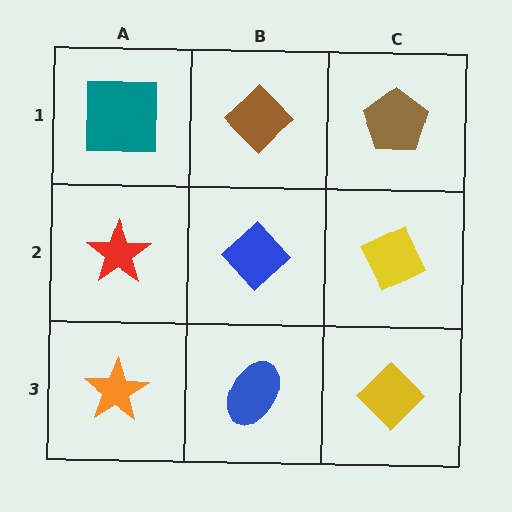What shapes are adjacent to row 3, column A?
A red star (row 2, column A), a blue ellipse (row 3, column B).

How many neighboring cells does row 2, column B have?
4.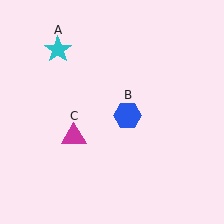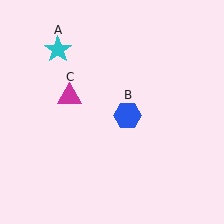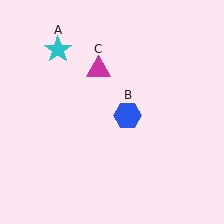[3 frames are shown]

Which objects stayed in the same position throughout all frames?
Cyan star (object A) and blue hexagon (object B) remained stationary.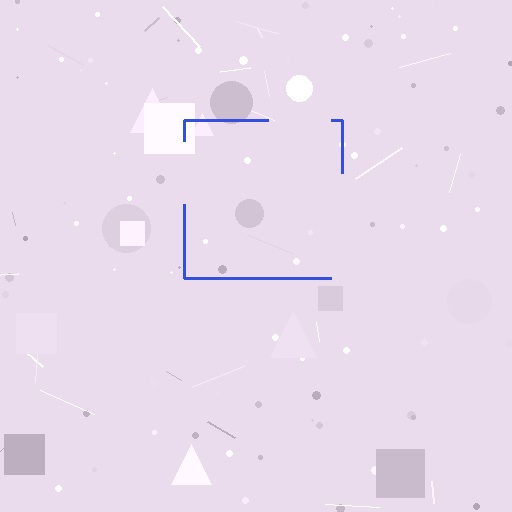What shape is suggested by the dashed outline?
The dashed outline suggests a square.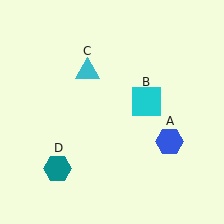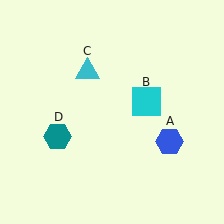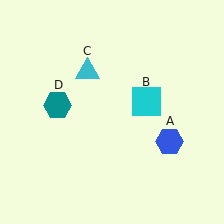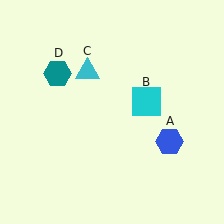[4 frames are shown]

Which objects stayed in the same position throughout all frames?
Blue hexagon (object A) and cyan square (object B) and cyan triangle (object C) remained stationary.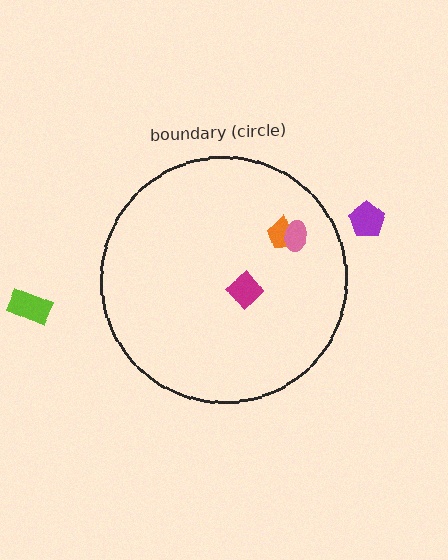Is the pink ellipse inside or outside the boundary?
Inside.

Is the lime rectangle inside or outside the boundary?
Outside.